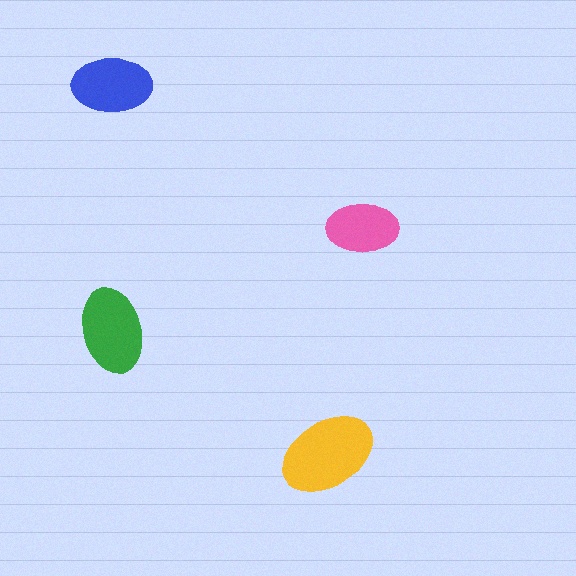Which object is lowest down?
The yellow ellipse is bottommost.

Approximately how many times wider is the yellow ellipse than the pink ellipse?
About 1.5 times wider.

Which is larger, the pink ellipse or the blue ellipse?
The blue one.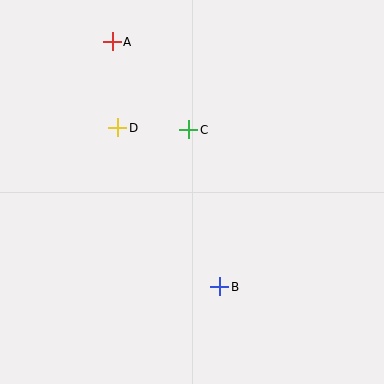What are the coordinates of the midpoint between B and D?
The midpoint between B and D is at (169, 207).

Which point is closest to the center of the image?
Point C at (189, 130) is closest to the center.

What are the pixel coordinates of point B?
Point B is at (220, 287).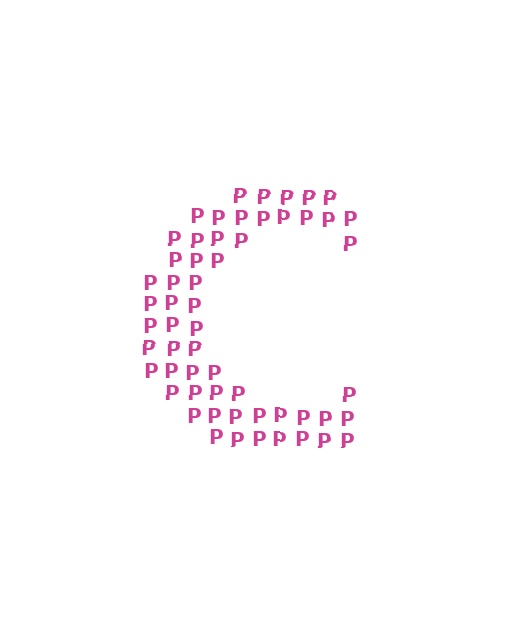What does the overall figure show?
The overall figure shows the letter C.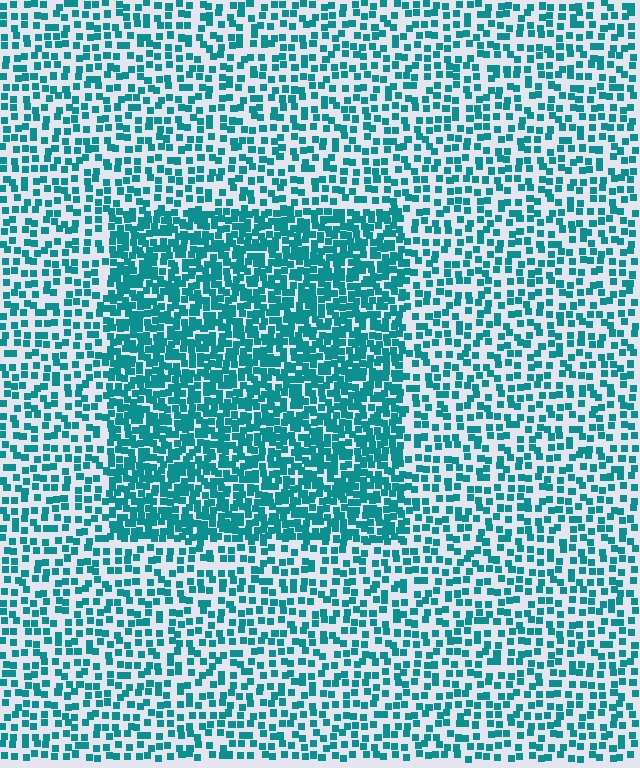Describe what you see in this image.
The image contains small teal elements arranged at two different densities. A rectangle-shaped region is visible where the elements are more densely packed than the surrounding area.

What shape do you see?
I see a rectangle.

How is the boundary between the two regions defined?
The boundary is defined by a change in element density (approximately 2.0x ratio). All elements are the same color, size, and shape.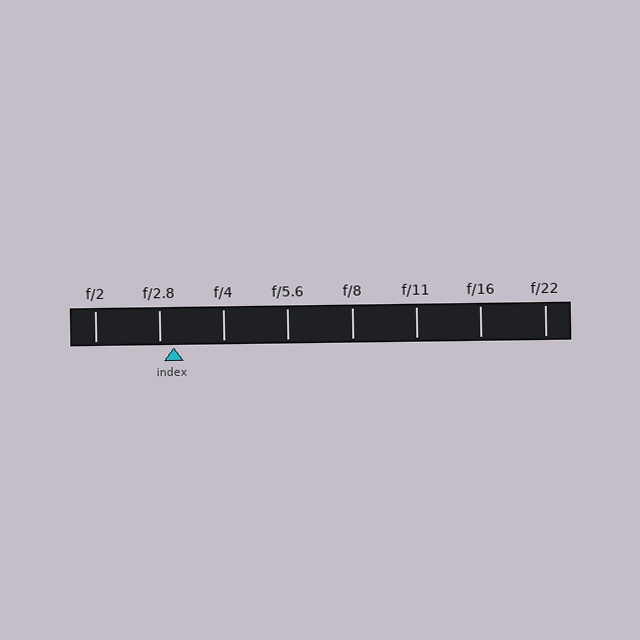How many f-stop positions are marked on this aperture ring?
There are 8 f-stop positions marked.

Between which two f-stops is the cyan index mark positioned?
The index mark is between f/2.8 and f/4.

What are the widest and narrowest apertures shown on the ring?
The widest aperture shown is f/2 and the narrowest is f/22.